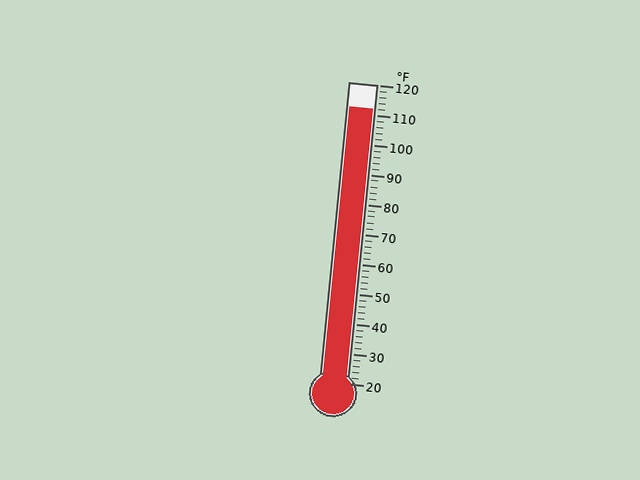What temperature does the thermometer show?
The thermometer shows approximately 112°F.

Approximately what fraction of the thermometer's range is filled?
The thermometer is filled to approximately 90% of its range.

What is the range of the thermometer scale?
The thermometer scale ranges from 20°F to 120°F.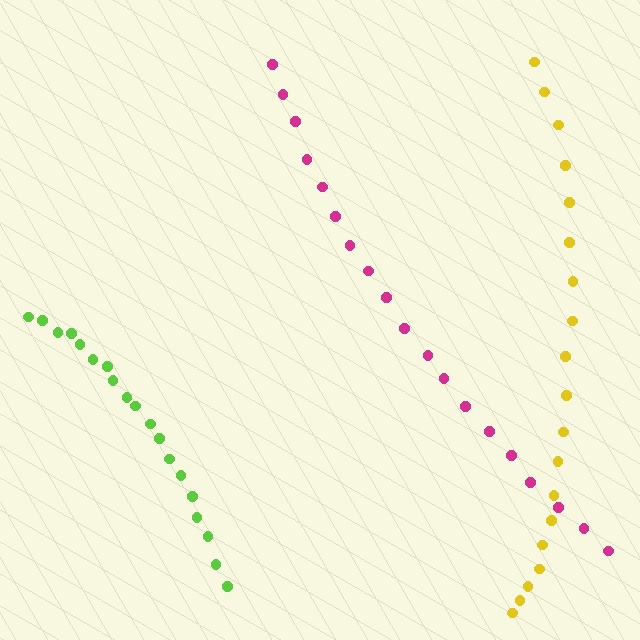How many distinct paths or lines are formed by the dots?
There are 3 distinct paths.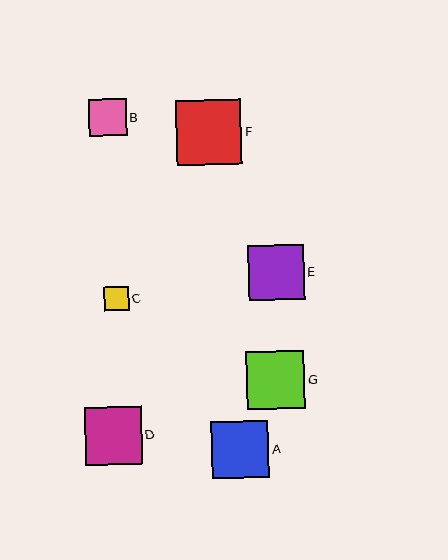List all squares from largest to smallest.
From largest to smallest: F, G, D, A, E, B, C.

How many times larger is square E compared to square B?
Square E is approximately 1.5 times the size of square B.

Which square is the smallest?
Square C is the smallest with a size of approximately 25 pixels.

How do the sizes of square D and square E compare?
Square D and square E are approximately the same size.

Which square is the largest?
Square F is the largest with a size of approximately 65 pixels.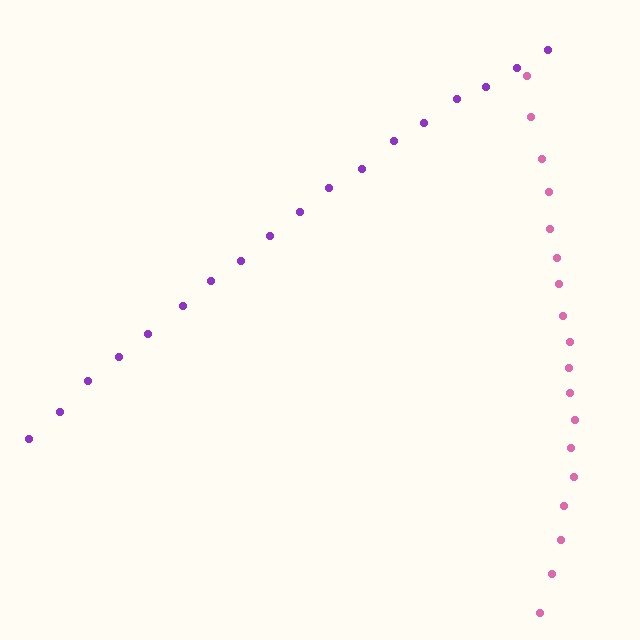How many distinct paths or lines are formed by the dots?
There are 2 distinct paths.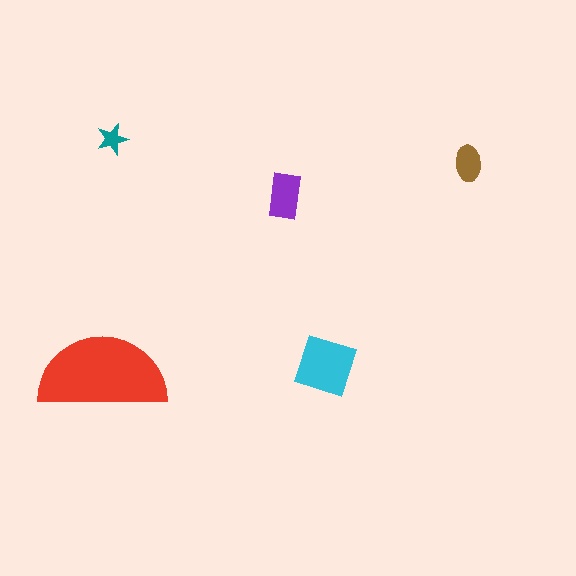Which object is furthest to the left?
The red semicircle is leftmost.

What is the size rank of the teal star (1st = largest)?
5th.